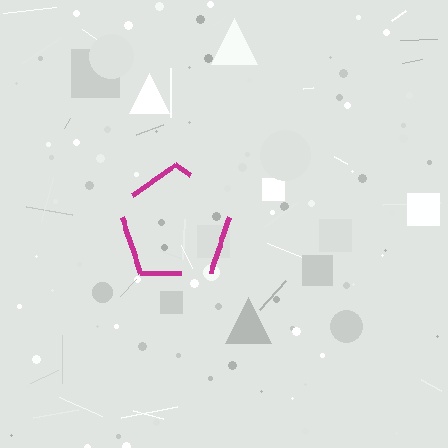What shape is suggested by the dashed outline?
The dashed outline suggests a pentagon.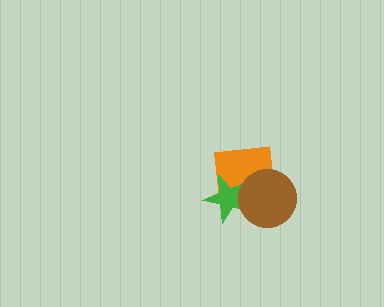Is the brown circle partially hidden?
No, no other shape covers it.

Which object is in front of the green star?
The brown circle is in front of the green star.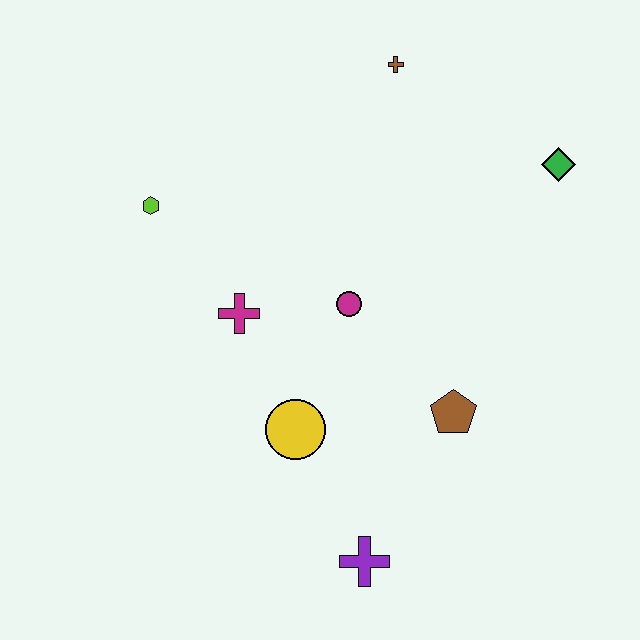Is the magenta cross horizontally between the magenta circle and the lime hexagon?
Yes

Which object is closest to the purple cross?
The yellow circle is closest to the purple cross.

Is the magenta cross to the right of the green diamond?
No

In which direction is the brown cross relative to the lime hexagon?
The brown cross is to the right of the lime hexagon.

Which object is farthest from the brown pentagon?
The lime hexagon is farthest from the brown pentagon.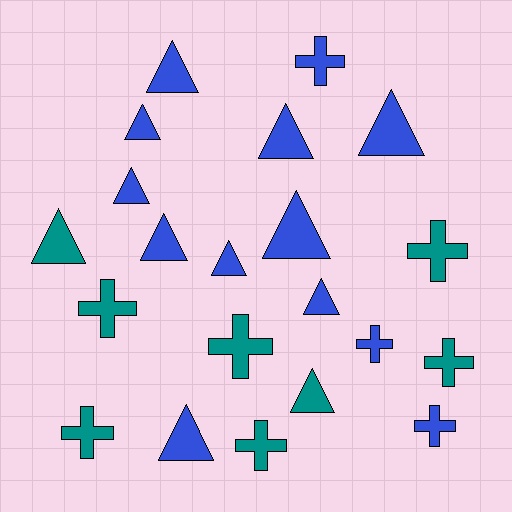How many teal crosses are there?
There are 6 teal crosses.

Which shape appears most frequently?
Triangle, with 12 objects.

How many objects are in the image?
There are 21 objects.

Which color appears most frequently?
Blue, with 13 objects.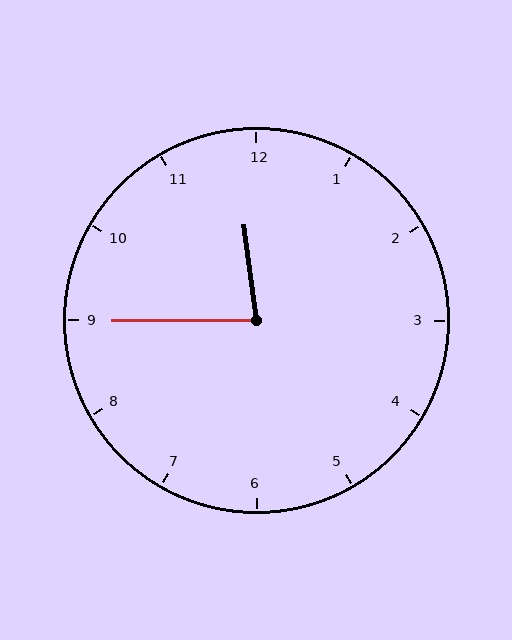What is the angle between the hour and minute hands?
Approximately 82 degrees.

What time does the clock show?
11:45.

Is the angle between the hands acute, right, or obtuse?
It is acute.